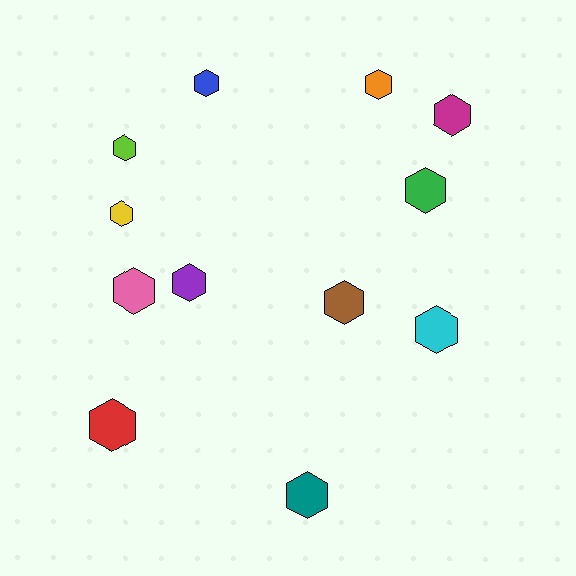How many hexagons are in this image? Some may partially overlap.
There are 12 hexagons.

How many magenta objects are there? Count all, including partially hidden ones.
There is 1 magenta object.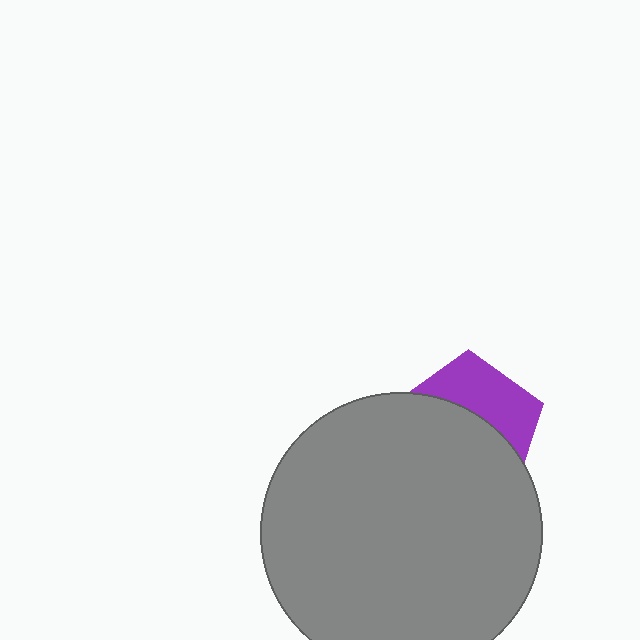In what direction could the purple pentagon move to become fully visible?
The purple pentagon could move up. That would shift it out from behind the gray circle entirely.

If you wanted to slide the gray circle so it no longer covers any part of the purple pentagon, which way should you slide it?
Slide it down — that is the most direct way to separate the two shapes.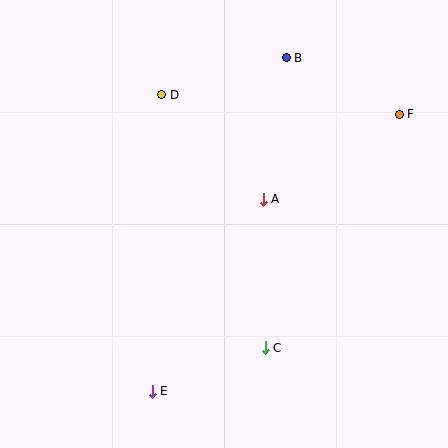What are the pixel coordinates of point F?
Point F is at (399, 114).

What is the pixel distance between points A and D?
The distance between A and D is 146 pixels.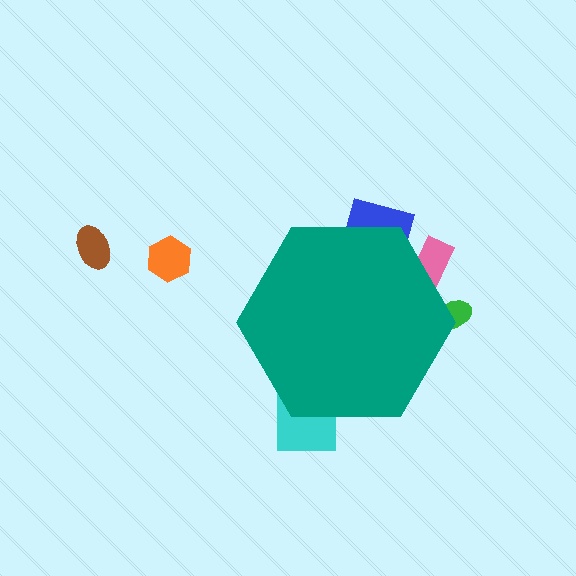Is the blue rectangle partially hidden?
Yes, the blue rectangle is partially hidden behind the teal hexagon.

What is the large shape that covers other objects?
A teal hexagon.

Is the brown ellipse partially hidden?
No, the brown ellipse is fully visible.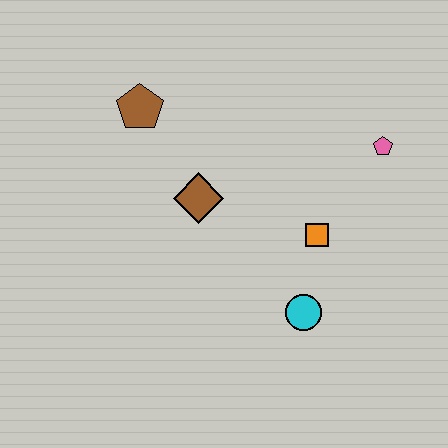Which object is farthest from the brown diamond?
The pink pentagon is farthest from the brown diamond.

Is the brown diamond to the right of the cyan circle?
No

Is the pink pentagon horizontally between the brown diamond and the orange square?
No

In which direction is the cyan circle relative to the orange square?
The cyan circle is below the orange square.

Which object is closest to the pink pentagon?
The orange square is closest to the pink pentagon.